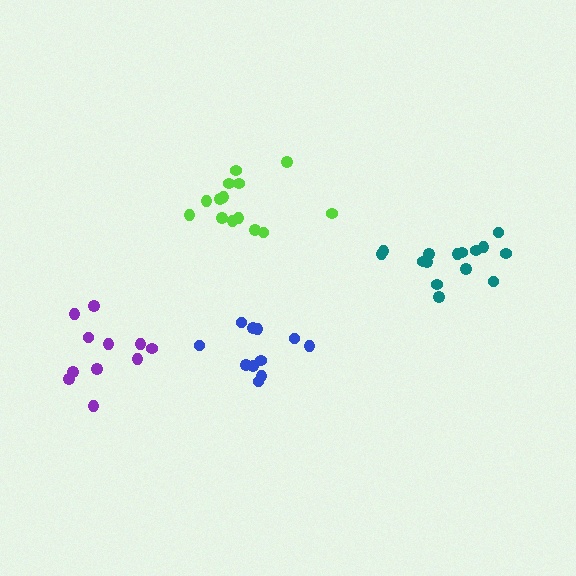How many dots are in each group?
Group 1: 11 dots, Group 2: 15 dots, Group 3: 14 dots, Group 4: 11 dots (51 total).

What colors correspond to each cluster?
The clusters are colored: blue, teal, lime, purple.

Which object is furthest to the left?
The purple cluster is leftmost.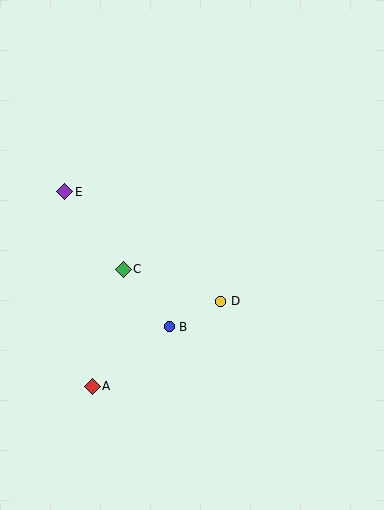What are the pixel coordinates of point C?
Point C is at (123, 269).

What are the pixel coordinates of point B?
Point B is at (169, 327).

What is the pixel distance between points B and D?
The distance between B and D is 57 pixels.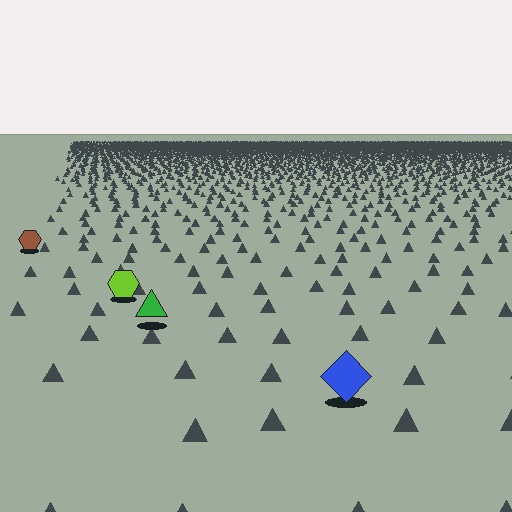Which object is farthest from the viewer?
The brown hexagon is farthest from the viewer. It appears smaller and the ground texture around it is denser.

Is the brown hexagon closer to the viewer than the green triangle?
No. The green triangle is closer — you can tell from the texture gradient: the ground texture is coarser near it.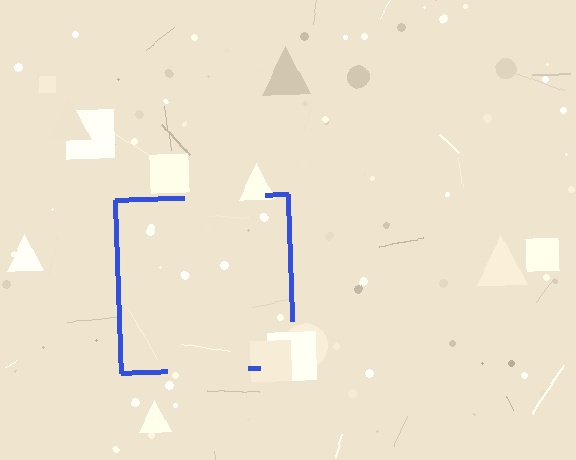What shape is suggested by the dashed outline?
The dashed outline suggests a square.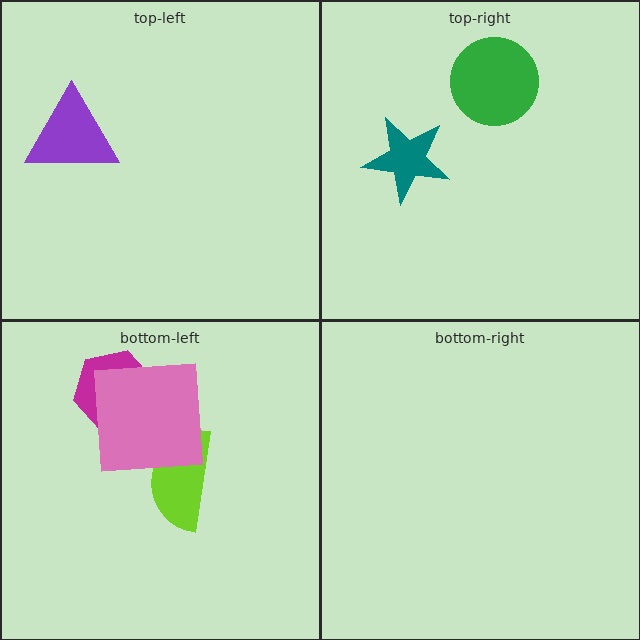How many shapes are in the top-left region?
1.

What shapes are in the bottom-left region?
The lime semicircle, the magenta hexagon, the pink square.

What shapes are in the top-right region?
The green circle, the teal star.